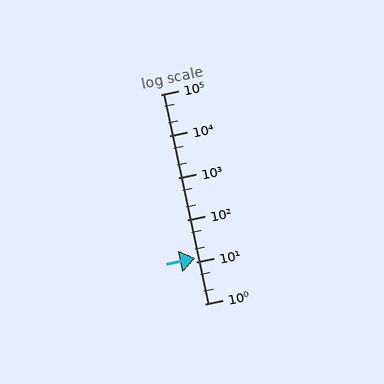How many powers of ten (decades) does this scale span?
The scale spans 5 decades, from 1 to 100000.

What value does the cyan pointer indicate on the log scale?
The pointer indicates approximately 12.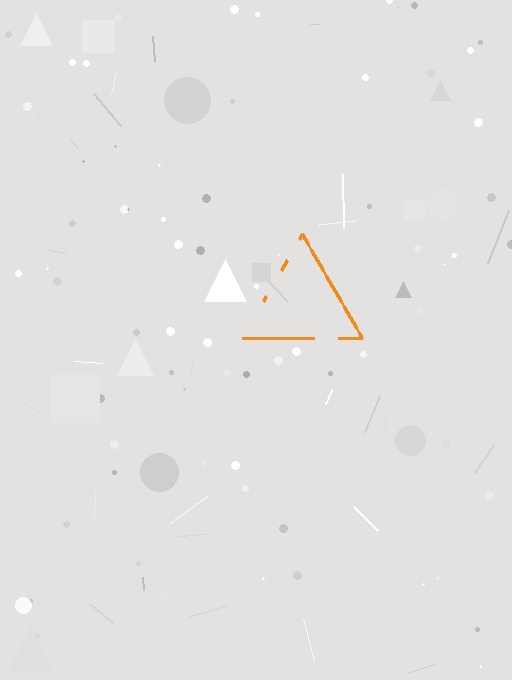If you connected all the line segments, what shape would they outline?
They would outline a triangle.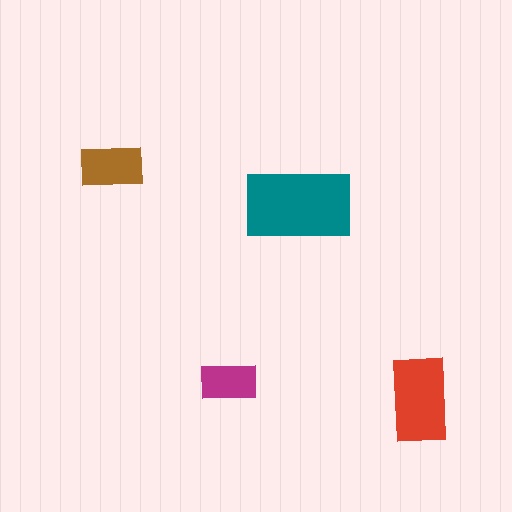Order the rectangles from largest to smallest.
the teal one, the red one, the brown one, the magenta one.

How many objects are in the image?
There are 4 objects in the image.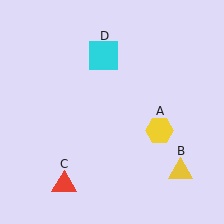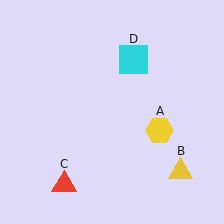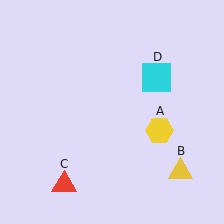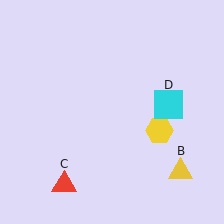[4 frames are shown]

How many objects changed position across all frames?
1 object changed position: cyan square (object D).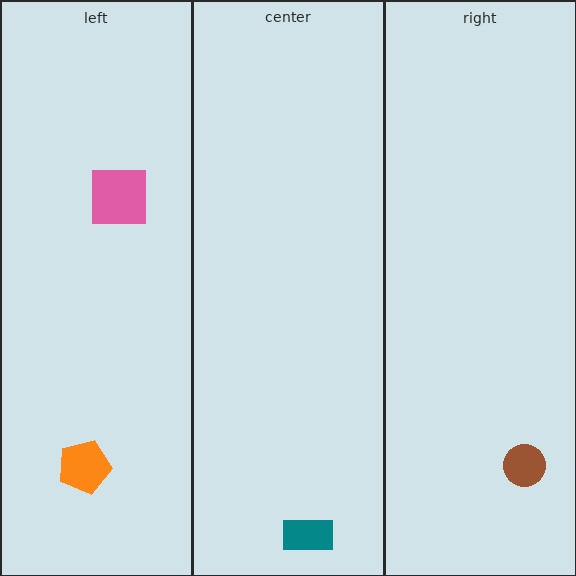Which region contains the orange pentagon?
The left region.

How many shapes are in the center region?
1.